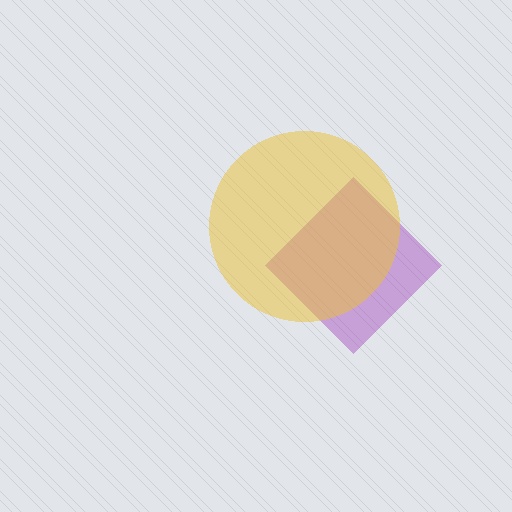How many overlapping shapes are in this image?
There are 2 overlapping shapes in the image.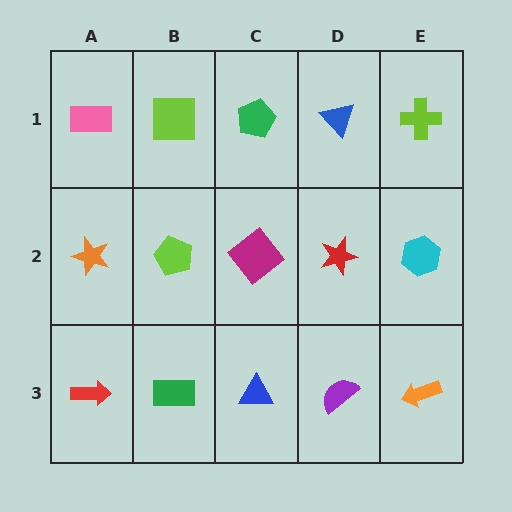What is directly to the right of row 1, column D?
A lime cross.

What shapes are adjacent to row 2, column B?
A lime square (row 1, column B), a green rectangle (row 3, column B), an orange star (row 2, column A), a magenta diamond (row 2, column C).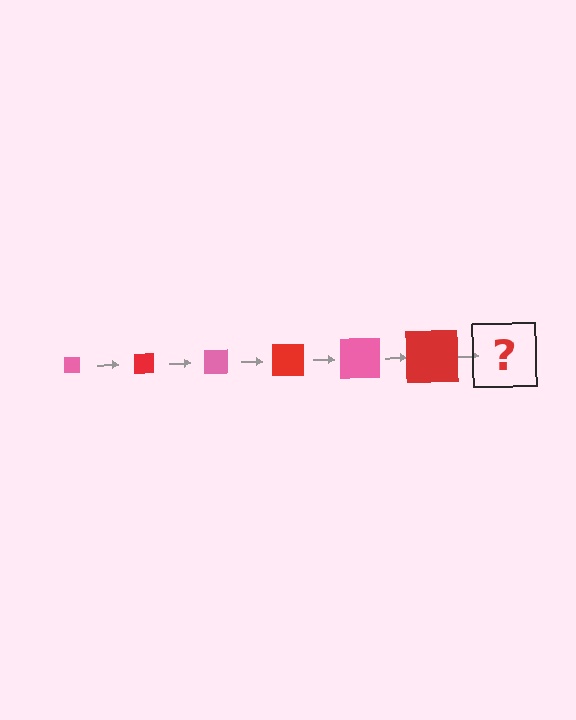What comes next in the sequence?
The next element should be a pink square, larger than the previous one.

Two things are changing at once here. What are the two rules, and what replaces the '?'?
The two rules are that the square grows larger each step and the color cycles through pink and red. The '?' should be a pink square, larger than the previous one.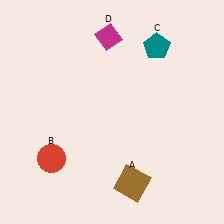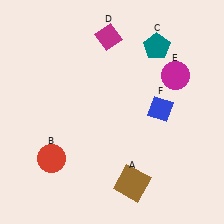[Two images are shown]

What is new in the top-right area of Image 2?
A magenta circle (E) was added in the top-right area of Image 2.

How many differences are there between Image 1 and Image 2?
There are 2 differences between the two images.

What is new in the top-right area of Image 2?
A blue diamond (F) was added in the top-right area of Image 2.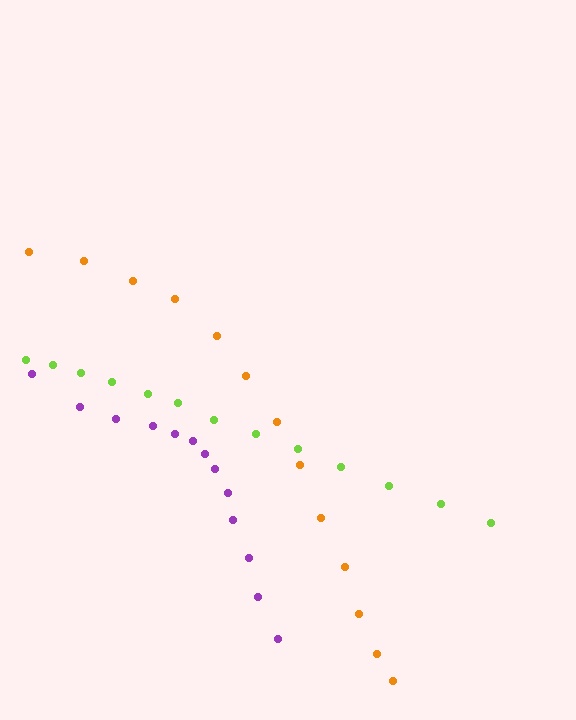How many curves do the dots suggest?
There are 3 distinct paths.